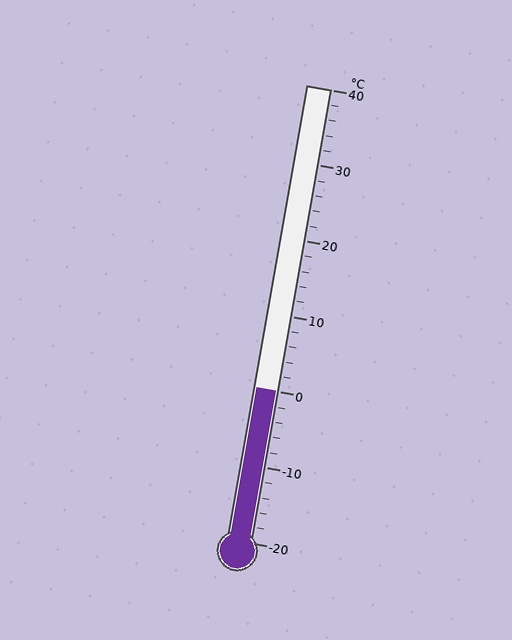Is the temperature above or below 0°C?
The temperature is at 0°C.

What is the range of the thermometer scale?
The thermometer scale ranges from -20°C to 40°C.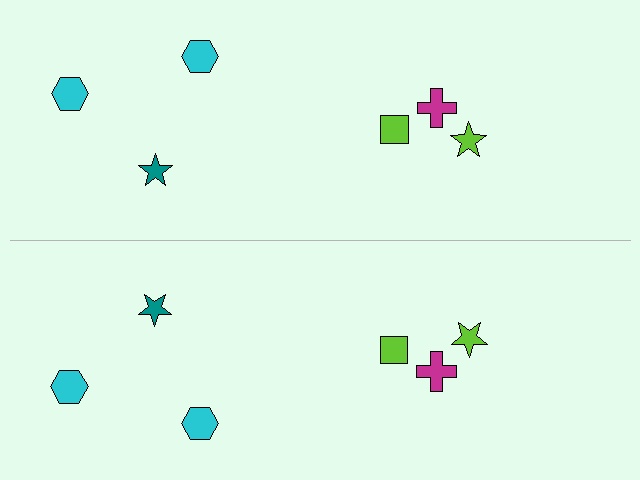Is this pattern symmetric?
Yes, this pattern has bilateral (reflection) symmetry.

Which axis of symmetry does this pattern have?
The pattern has a horizontal axis of symmetry running through the center of the image.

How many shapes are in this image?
There are 12 shapes in this image.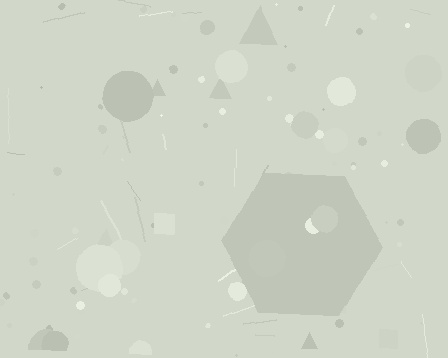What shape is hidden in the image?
A hexagon is hidden in the image.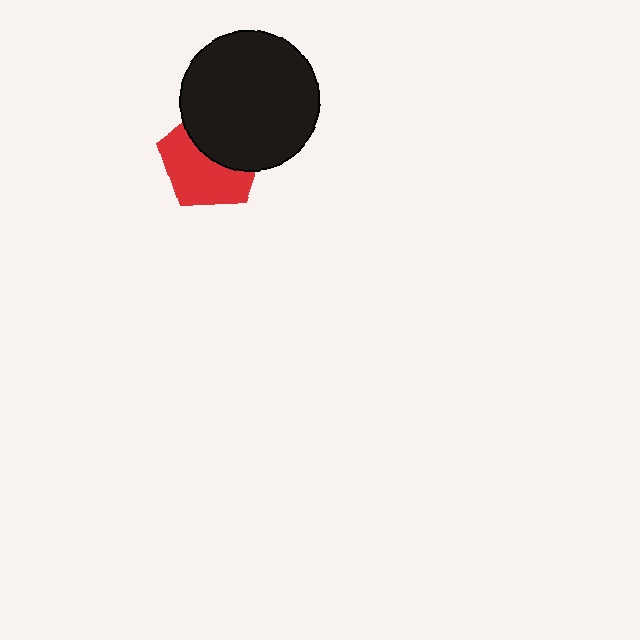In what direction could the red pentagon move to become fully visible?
The red pentagon could move toward the lower-left. That would shift it out from behind the black circle entirely.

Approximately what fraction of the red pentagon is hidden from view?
Roughly 45% of the red pentagon is hidden behind the black circle.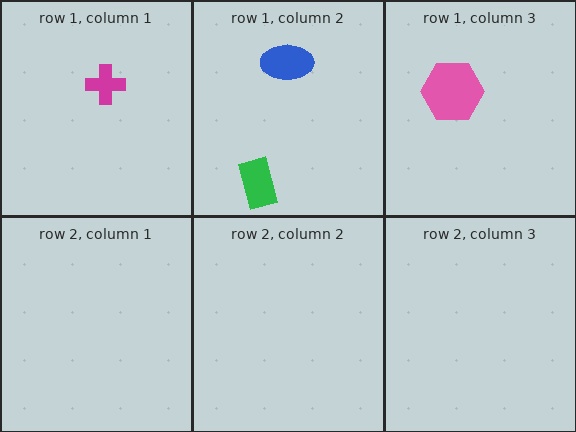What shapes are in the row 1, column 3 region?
The pink hexagon.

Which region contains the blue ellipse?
The row 1, column 2 region.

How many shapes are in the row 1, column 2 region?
2.